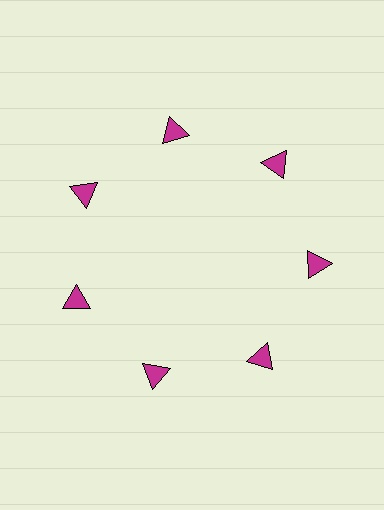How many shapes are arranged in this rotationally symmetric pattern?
There are 7 shapes, arranged in 7 groups of 1.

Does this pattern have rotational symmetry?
Yes, this pattern has 7-fold rotational symmetry. It looks the same after rotating 51 degrees around the center.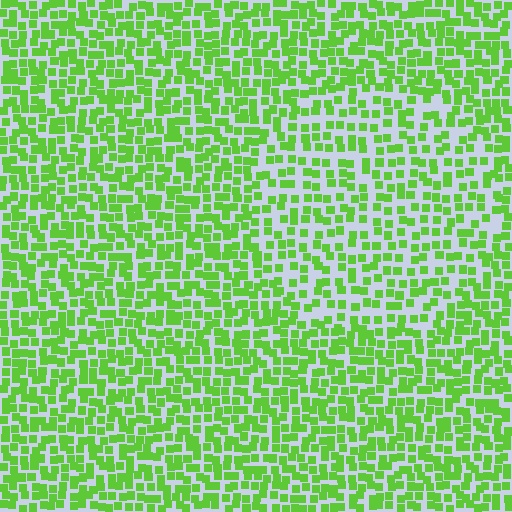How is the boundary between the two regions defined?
The boundary is defined by a change in element density (approximately 1.5x ratio). All elements are the same color, size, and shape.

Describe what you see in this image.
The image contains small lime elements arranged at two different densities. A circle-shaped region is visible where the elements are less densely packed than the surrounding area.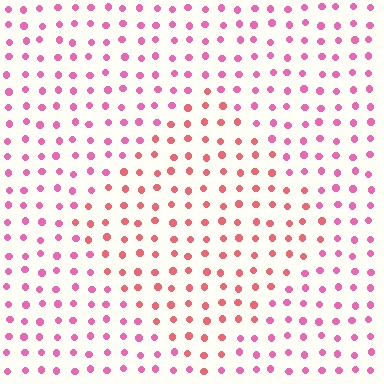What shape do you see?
I see a diamond.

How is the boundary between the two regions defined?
The boundary is defined purely by a slight shift in hue (about 28 degrees). Spacing, size, and orientation are identical on both sides.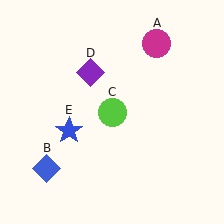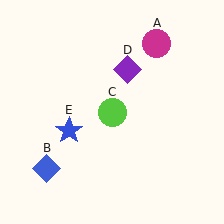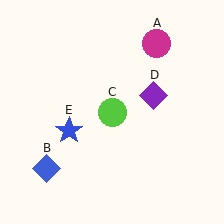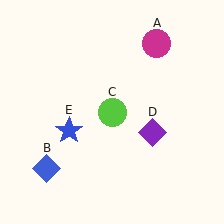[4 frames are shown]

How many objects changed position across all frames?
1 object changed position: purple diamond (object D).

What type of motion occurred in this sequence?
The purple diamond (object D) rotated clockwise around the center of the scene.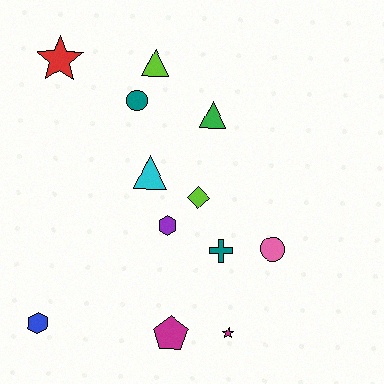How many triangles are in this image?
There are 3 triangles.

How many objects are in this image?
There are 12 objects.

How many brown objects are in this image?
There are no brown objects.